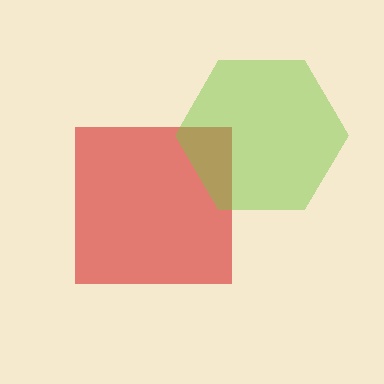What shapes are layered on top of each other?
The layered shapes are: a red square, a lime hexagon.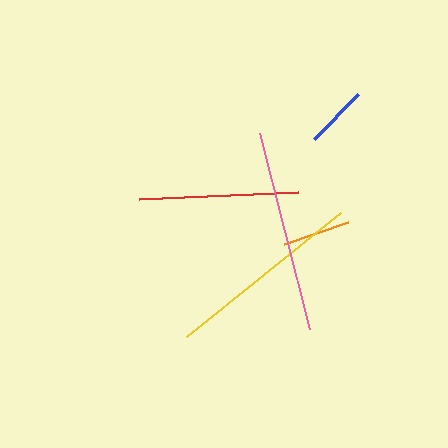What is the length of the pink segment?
The pink segment is approximately 202 pixels long.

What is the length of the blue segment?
The blue segment is approximately 63 pixels long.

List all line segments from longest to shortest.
From longest to shortest: pink, yellow, red, orange, blue.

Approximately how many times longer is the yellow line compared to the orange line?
The yellow line is approximately 3.0 times the length of the orange line.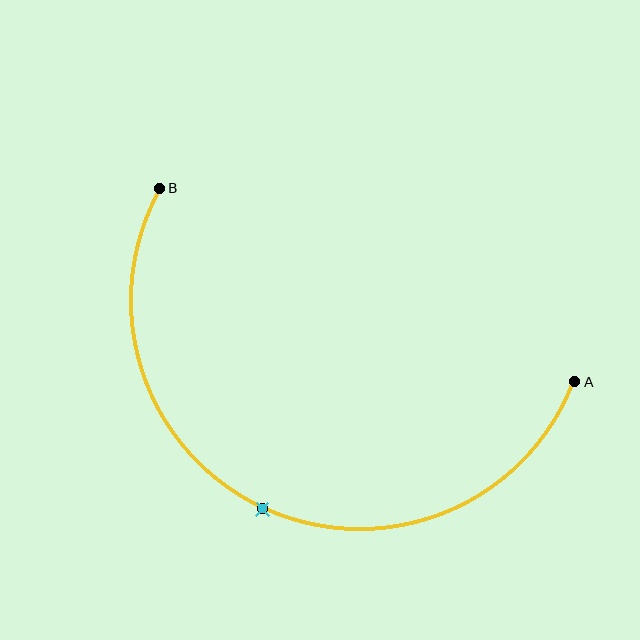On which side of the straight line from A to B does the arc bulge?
The arc bulges below the straight line connecting A and B.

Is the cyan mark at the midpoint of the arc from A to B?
Yes. The cyan mark lies on the arc at equal arc-length from both A and B — it is the arc midpoint.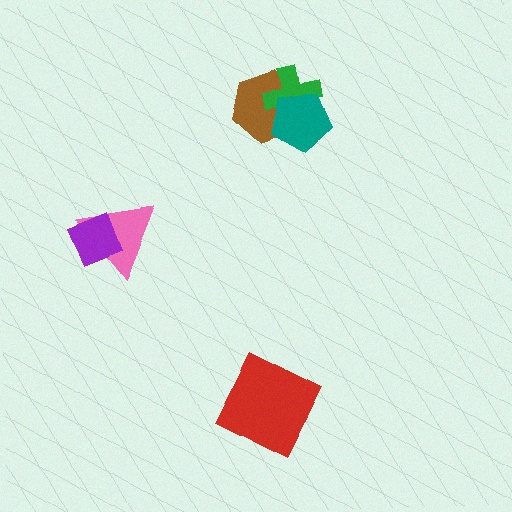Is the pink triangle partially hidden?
Yes, it is partially covered by another shape.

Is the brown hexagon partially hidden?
Yes, it is partially covered by another shape.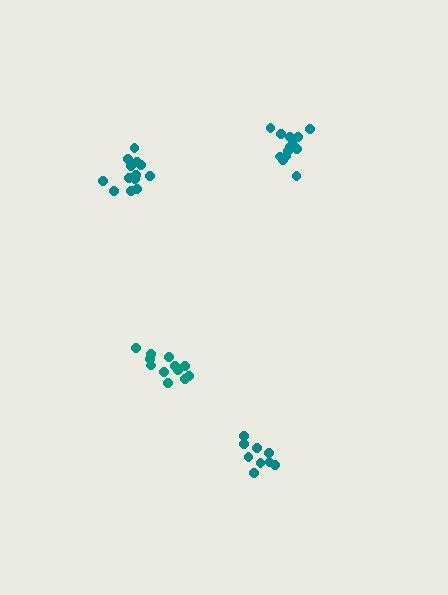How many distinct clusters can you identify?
There are 4 distinct clusters.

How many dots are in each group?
Group 1: 13 dots, Group 2: 9 dots, Group 3: 13 dots, Group 4: 12 dots (47 total).